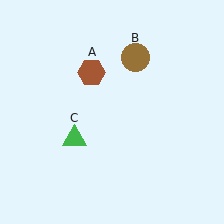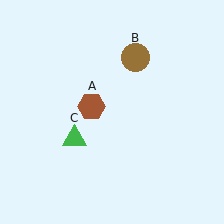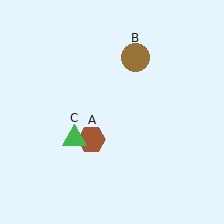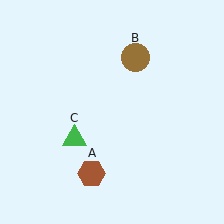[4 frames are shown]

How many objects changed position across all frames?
1 object changed position: brown hexagon (object A).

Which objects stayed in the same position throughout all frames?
Brown circle (object B) and green triangle (object C) remained stationary.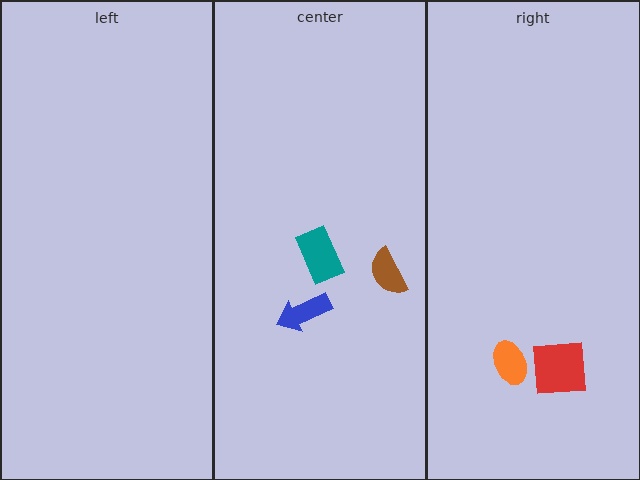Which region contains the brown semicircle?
The center region.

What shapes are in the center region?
The brown semicircle, the teal rectangle, the blue arrow.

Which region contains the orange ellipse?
The right region.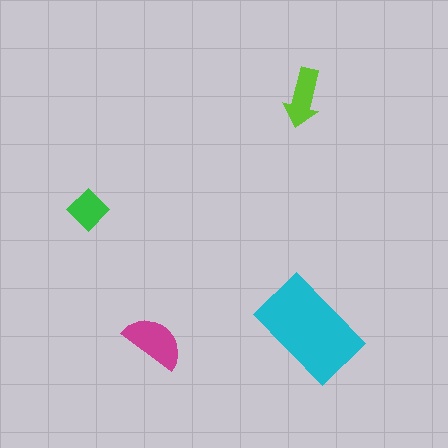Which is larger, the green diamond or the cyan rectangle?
The cyan rectangle.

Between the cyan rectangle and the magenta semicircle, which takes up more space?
The cyan rectangle.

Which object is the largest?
The cyan rectangle.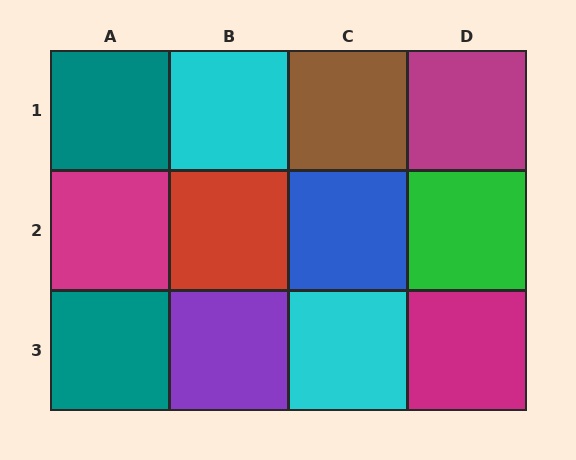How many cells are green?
1 cell is green.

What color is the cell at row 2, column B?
Red.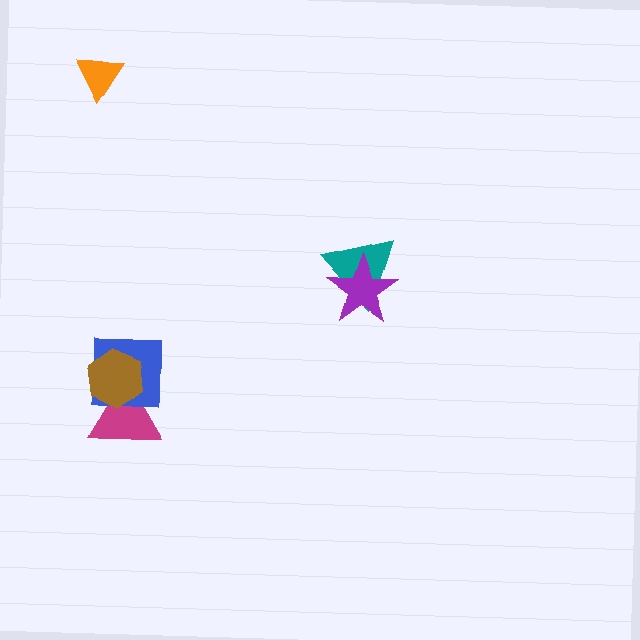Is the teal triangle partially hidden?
Yes, it is partially covered by another shape.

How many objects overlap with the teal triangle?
1 object overlaps with the teal triangle.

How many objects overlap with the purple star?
1 object overlaps with the purple star.